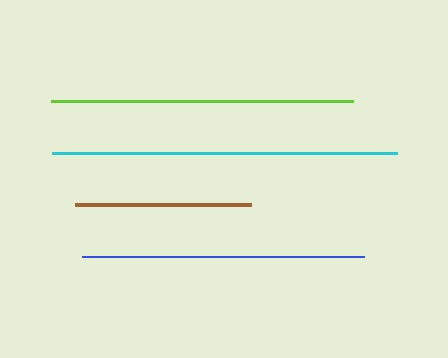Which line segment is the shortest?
The brown line is the shortest at approximately 176 pixels.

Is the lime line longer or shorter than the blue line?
The lime line is longer than the blue line.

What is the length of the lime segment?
The lime segment is approximately 302 pixels long.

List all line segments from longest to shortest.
From longest to shortest: cyan, lime, blue, brown.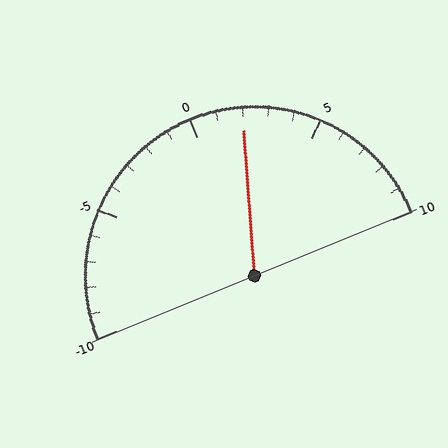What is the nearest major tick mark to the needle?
The nearest major tick mark is 0.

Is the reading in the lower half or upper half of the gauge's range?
The reading is in the upper half of the range (-10 to 10).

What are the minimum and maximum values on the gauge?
The gauge ranges from -10 to 10.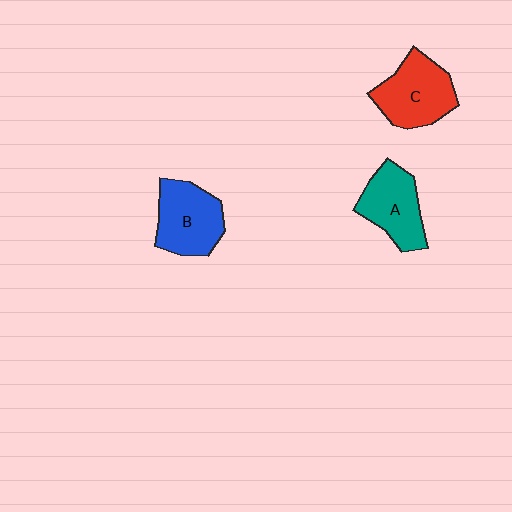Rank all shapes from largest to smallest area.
From largest to smallest: C (red), B (blue), A (teal).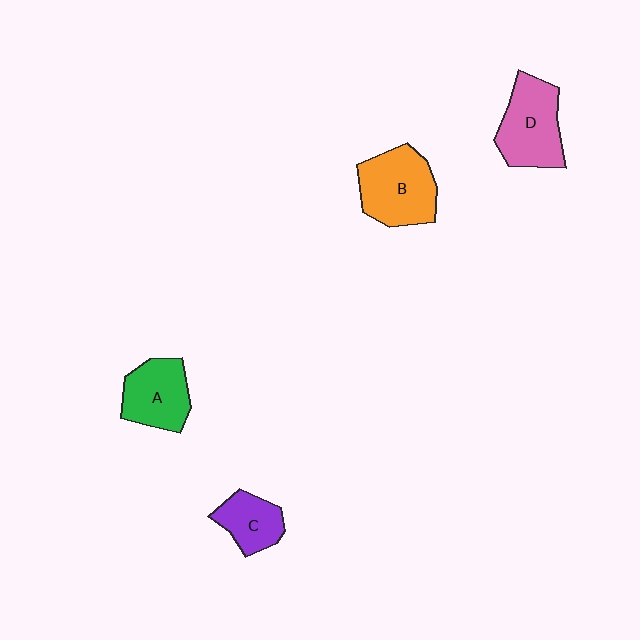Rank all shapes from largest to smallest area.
From largest to smallest: B (orange), D (pink), A (green), C (purple).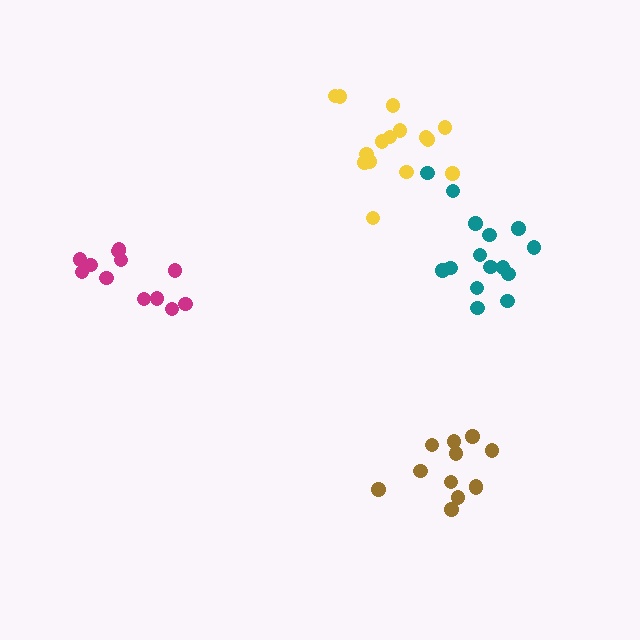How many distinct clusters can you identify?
There are 4 distinct clusters.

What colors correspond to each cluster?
The clusters are colored: brown, magenta, yellow, teal.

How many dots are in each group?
Group 1: 12 dots, Group 2: 12 dots, Group 3: 15 dots, Group 4: 15 dots (54 total).